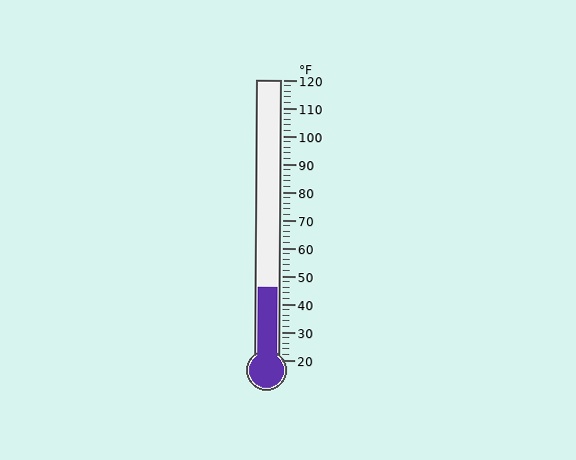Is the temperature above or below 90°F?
The temperature is below 90°F.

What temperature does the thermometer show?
The thermometer shows approximately 46°F.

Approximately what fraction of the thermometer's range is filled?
The thermometer is filled to approximately 25% of its range.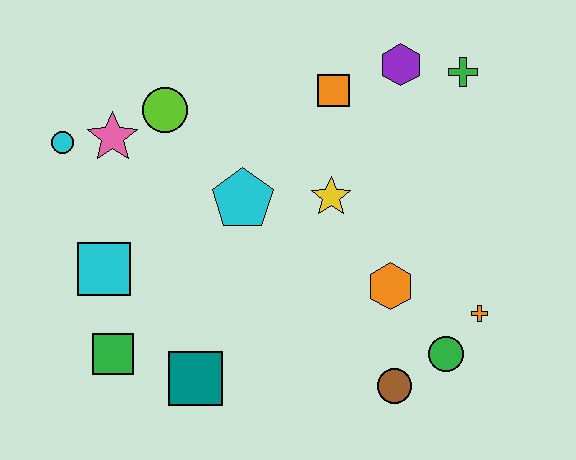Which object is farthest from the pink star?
The orange cross is farthest from the pink star.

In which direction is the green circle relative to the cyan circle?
The green circle is to the right of the cyan circle.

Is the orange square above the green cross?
No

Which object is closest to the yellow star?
The cyan pentagon is closest to the yellow star.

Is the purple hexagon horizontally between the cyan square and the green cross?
Yes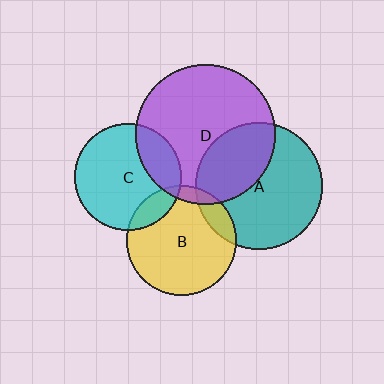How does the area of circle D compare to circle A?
Approximately 1.2 times.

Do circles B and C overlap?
Yes.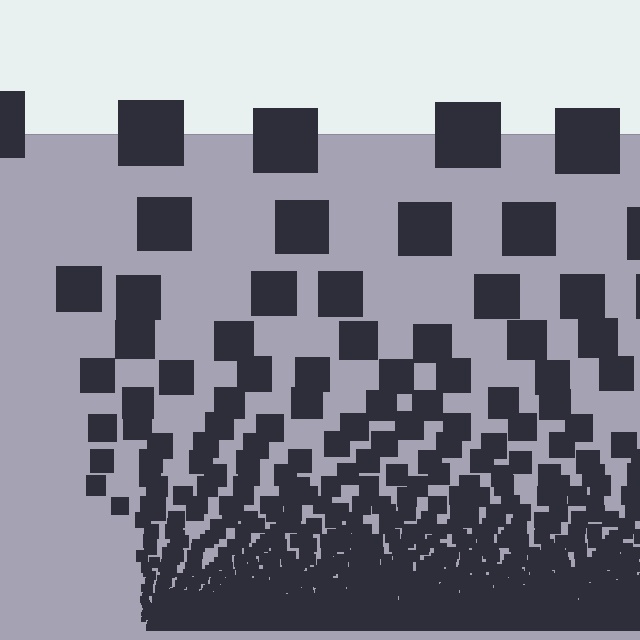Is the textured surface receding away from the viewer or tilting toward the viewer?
The surface appears to tilt toward the viewer. Texture elements get larger and sparser toward the top.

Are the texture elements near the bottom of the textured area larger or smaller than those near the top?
Smaller. The gradient is inverted — elements near the bottom are smaller and denser.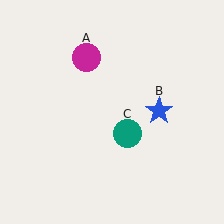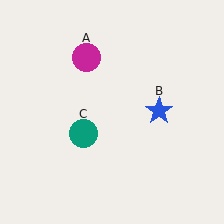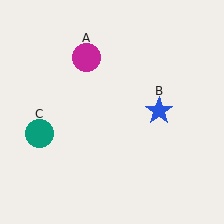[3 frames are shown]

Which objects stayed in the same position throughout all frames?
Magenta circle (object A) and blue star (object B) remained stationary.